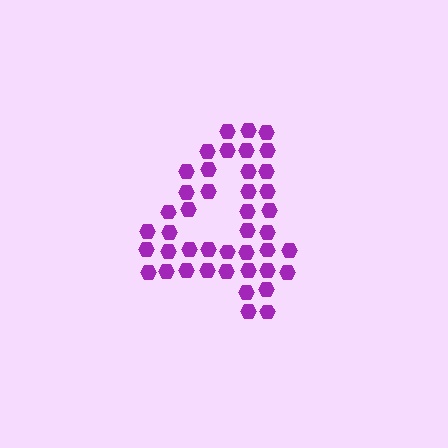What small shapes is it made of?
It is made of small hexagons.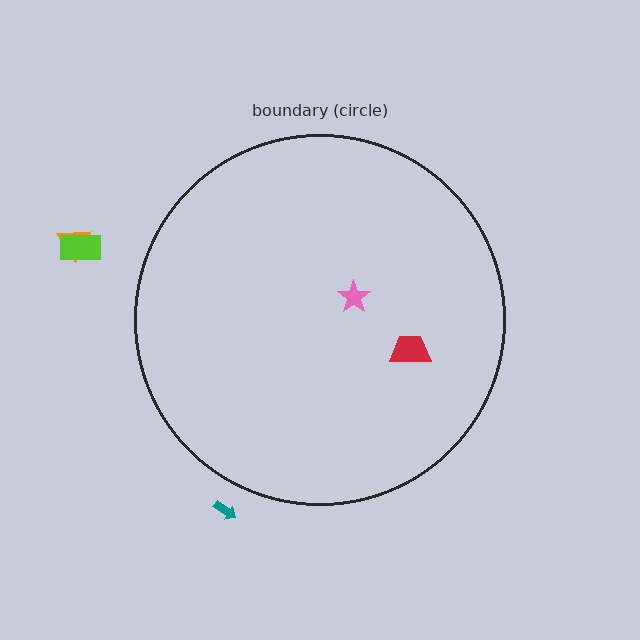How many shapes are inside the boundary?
2 inside, 3 outside.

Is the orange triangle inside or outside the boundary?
Outside.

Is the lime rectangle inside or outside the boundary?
Outside.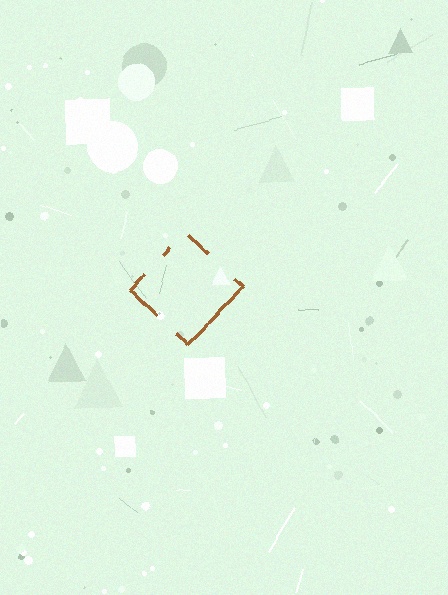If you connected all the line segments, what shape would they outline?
They would outline a diamond.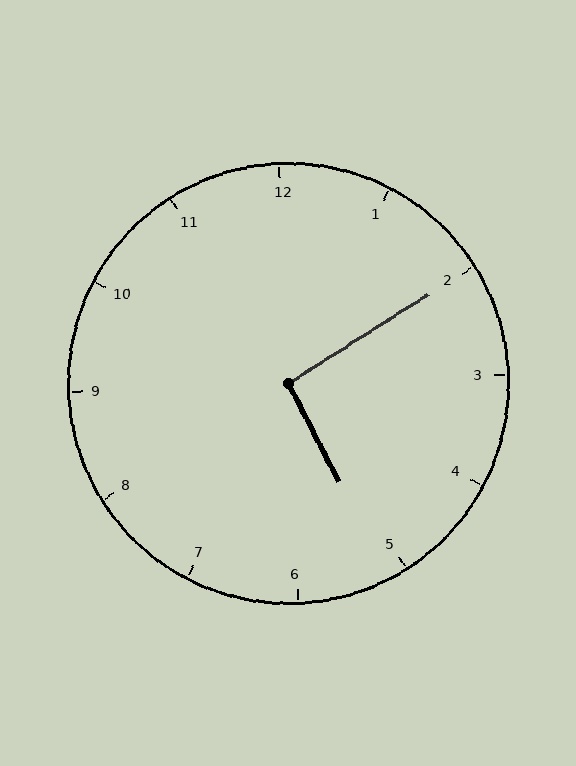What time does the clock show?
5:10.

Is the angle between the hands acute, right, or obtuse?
It is right.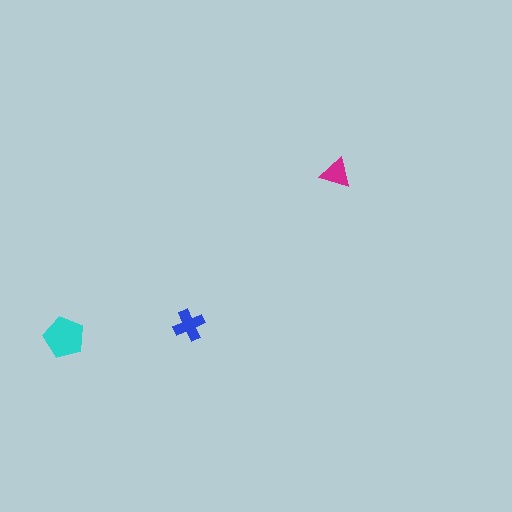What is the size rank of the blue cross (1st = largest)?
2nd.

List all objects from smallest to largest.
The magenta triangle, the blue cross, the cyan pentagon.